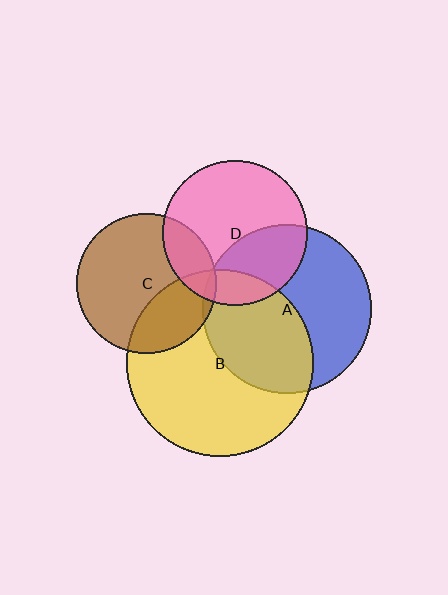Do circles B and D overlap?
Yes.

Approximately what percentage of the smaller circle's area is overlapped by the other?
Approximately 15%.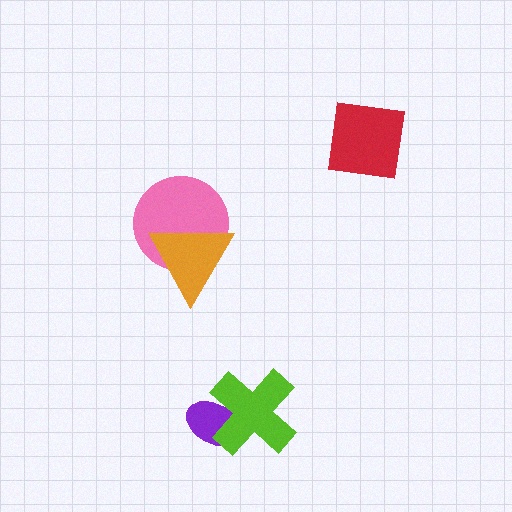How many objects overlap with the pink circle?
1 object overlaps with the pink circle.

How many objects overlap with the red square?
0 objects overlap with the red square.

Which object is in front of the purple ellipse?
The lime cross is in front of the purple ellipse.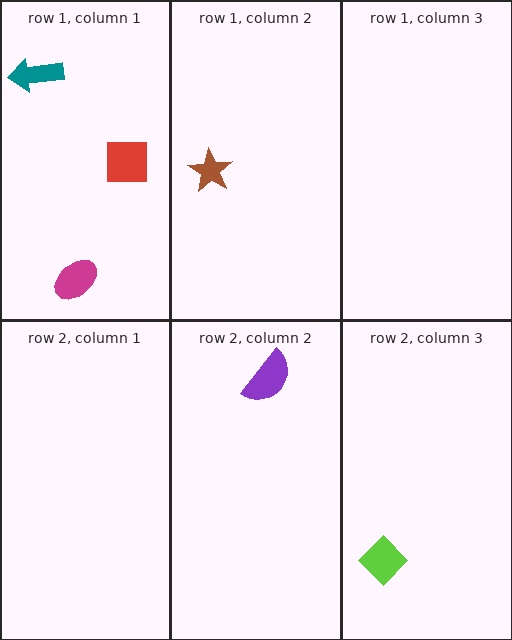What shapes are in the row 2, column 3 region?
The lime diamond.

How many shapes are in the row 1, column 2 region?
1.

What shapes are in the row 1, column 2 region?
The brown star.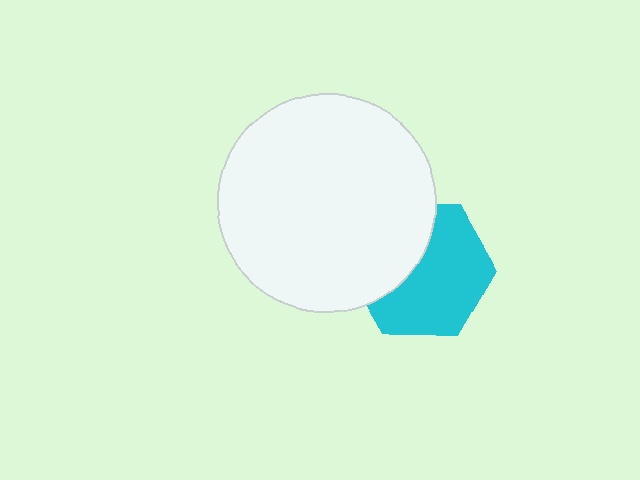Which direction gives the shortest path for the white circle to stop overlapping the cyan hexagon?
Moving left gives the shortest separation.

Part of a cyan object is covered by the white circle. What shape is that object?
It is a hexagon.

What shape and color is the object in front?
The object in front is a white circle.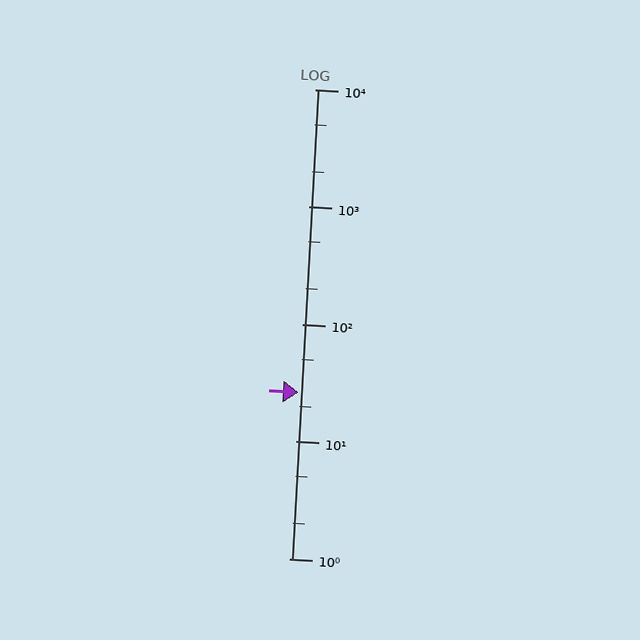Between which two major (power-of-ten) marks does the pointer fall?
The pointer is between 10 and 100.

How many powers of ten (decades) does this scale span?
The scale spans 4 decades, from 1 to 10000.